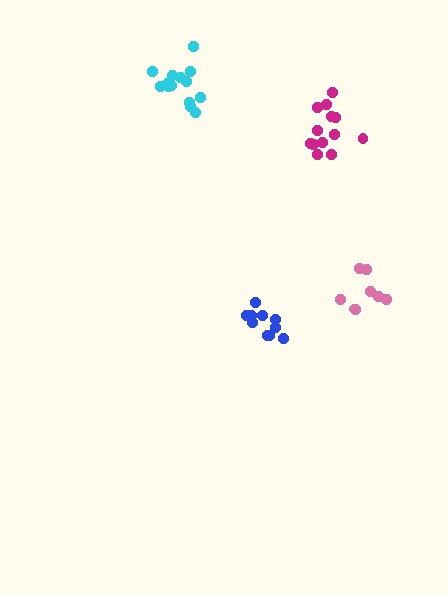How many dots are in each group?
Group 1: 14 dots, Group 2: 13 dots, Group 3: 10 dots, Group 4: 8 dots (45 total).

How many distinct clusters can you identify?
There are 4 distinct clusters.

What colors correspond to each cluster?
The clusters are colored: cyan, magenta, blue, pink.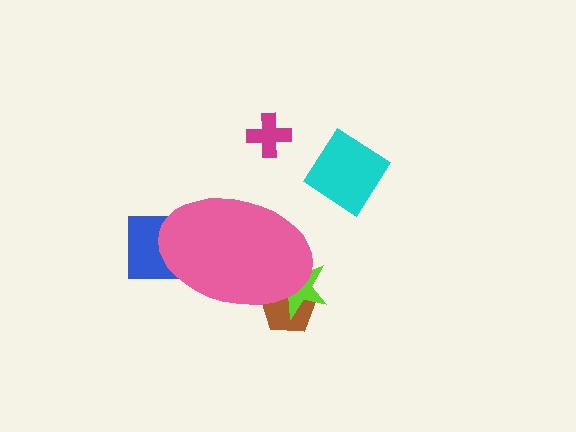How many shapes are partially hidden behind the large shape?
3 shapes are partially hidden.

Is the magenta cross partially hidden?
No, the magenta cross is fully visible.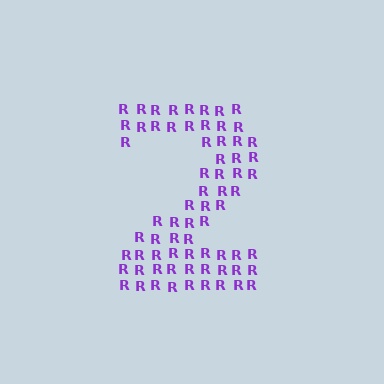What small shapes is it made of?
It is made of small letter R's.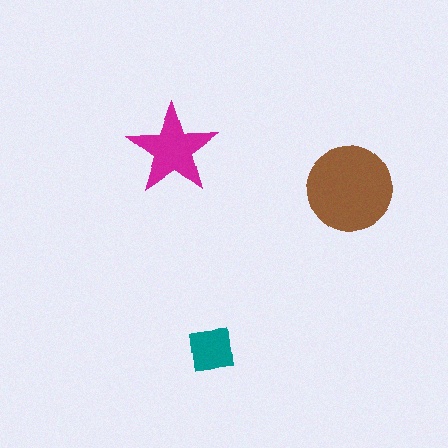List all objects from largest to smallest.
The brown circle, the magenta star, the teal square.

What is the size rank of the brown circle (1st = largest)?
1st.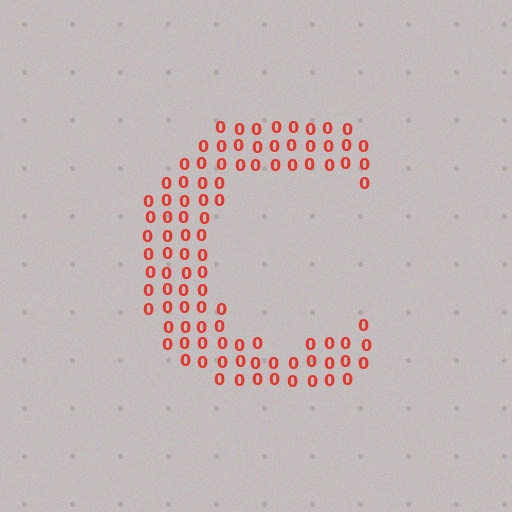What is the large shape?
The large shape is the letter C.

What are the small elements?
The small elements are digit 0's.